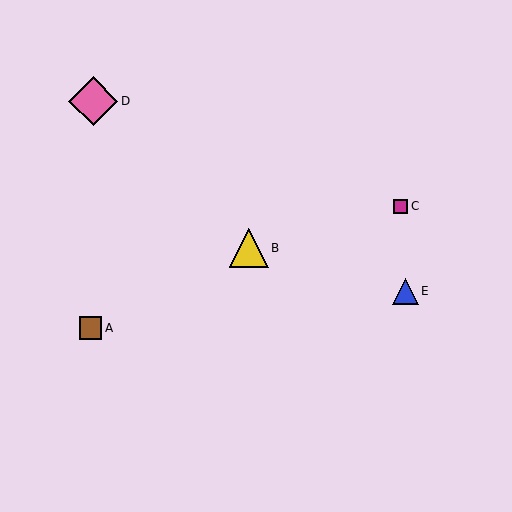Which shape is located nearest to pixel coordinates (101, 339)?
The brown square (labeled A) at (90, 328) is nearest to that location.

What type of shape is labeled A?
Shape A is a brown square.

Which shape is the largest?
The pink diamond (labeled D) is the largest.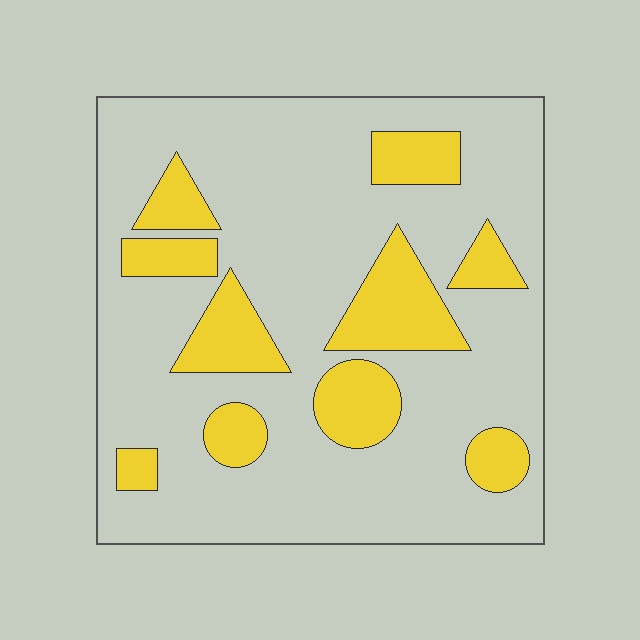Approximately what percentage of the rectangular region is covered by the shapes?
Approximately 25%.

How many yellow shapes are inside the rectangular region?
10.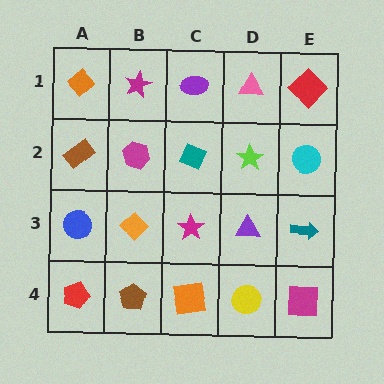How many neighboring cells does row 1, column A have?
2.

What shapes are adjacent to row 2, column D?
A pink triangle (row 1, column D), a purple triangle (row 3, column D), a teal diamond (row 2, column C), a cyan circle (row 2, column E).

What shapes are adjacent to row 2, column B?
A magenta star (row 1, column B), an orange diamond (row 3, column B), a brown rectangle (row 2, column A), a teal diamond (row 2, column C).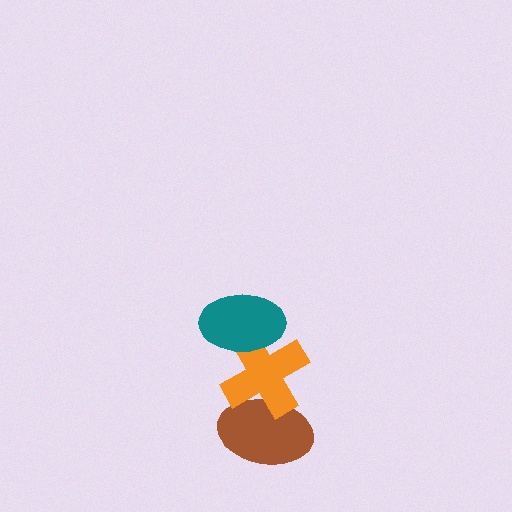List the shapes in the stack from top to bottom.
From top to bottom: the teal ellipse, the orange cross, the brown ellipse.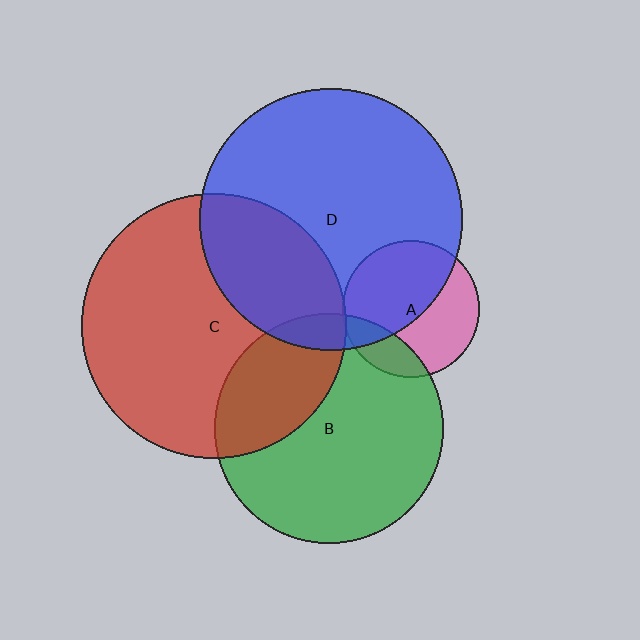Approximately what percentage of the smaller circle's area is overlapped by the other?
Approximately 10%.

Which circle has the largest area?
Circle C (red).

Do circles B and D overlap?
Yes.